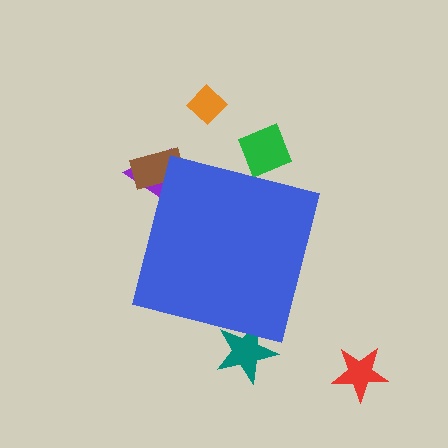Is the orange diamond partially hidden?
No, the orange diamond is fully visible.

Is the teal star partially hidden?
Yes, the teal star is partially hidden behind the blue square.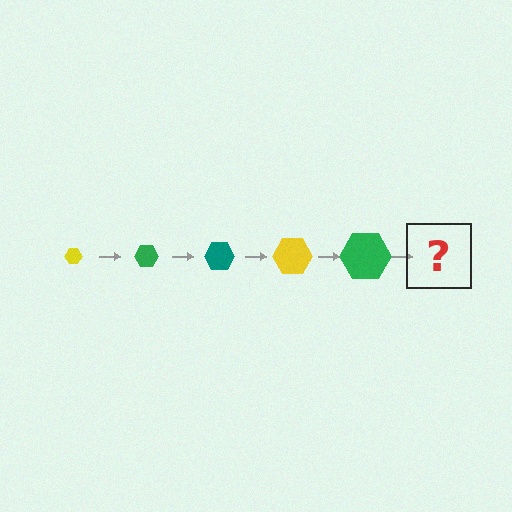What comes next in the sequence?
The next element should be a teal hexagon, larger than the previous one.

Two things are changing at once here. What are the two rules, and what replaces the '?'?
The two rules are that the hexagon grows larger each step and the color cycles through yellow, green, and teal. The '?' should be a teal hexagon, larger than the previous one.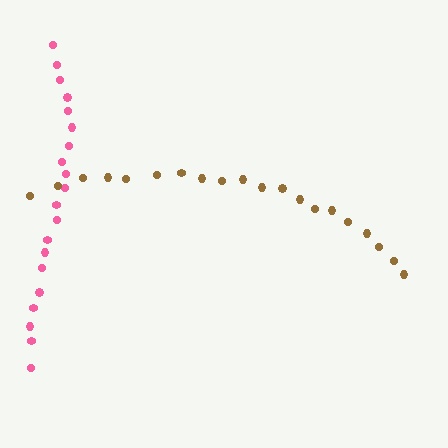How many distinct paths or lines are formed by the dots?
There are 2 distinct paths.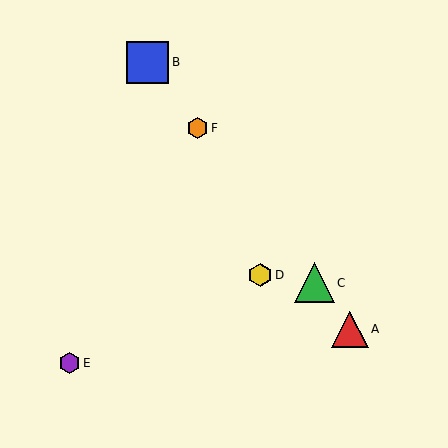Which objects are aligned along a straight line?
Objects A, B, C, F are aligned along a straight line.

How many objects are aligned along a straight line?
4 objects (A, B, C, F) are aligned along a straight line.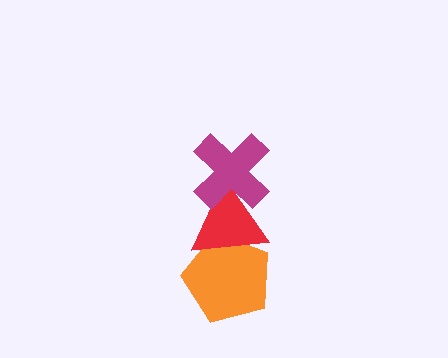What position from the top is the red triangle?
The red triangle is 2nd from the top.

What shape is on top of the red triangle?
The magenta cross is on top of the red triangle.